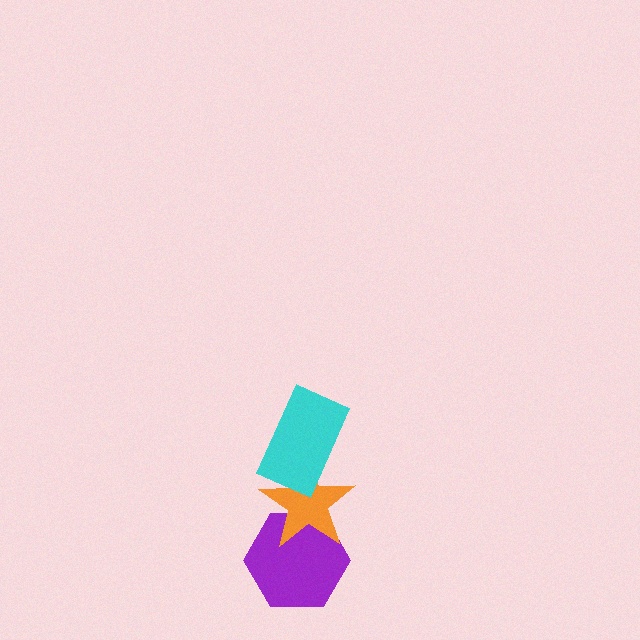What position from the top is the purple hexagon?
The purple hexagon is 3rd from the top.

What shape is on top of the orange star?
The cyan rectangle is on top of the orange star.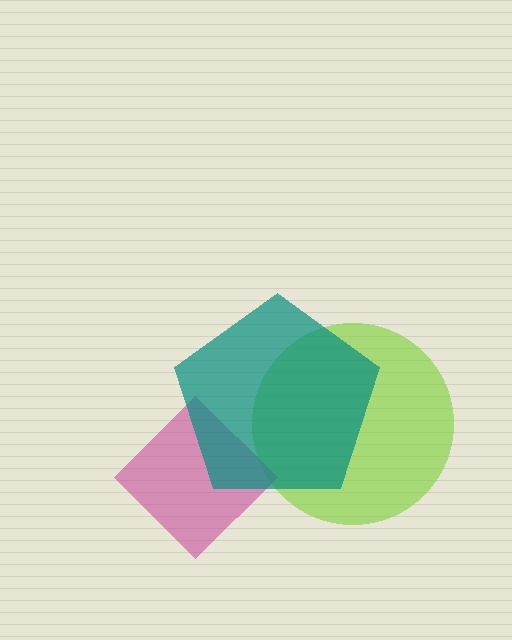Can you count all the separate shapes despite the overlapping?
Yes, there are 3 separate shapes.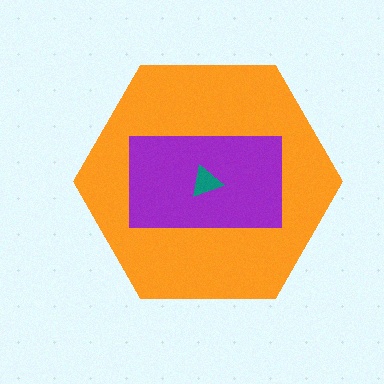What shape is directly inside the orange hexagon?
The purple rectangle.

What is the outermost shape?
The orange hexagon.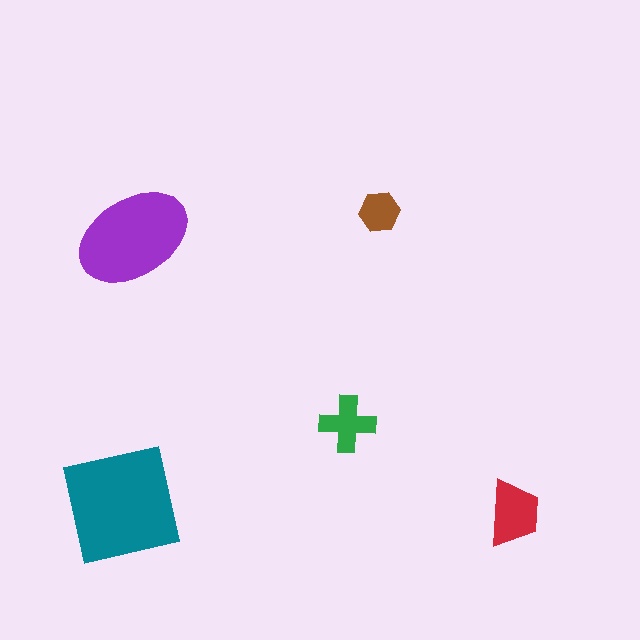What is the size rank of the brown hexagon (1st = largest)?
5th.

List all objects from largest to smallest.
The teal square, the purple ellipse, the red trapezoid, the green cross, the brown hexagon.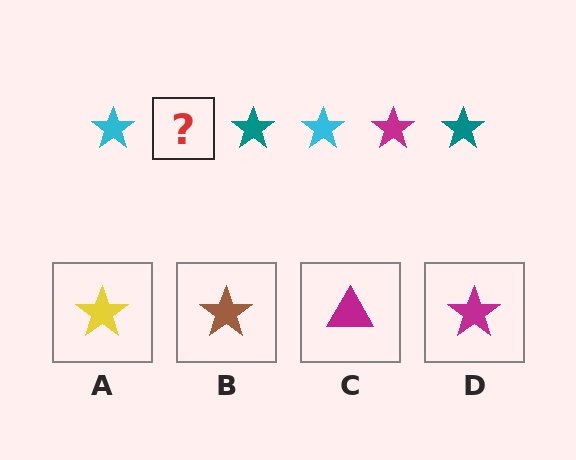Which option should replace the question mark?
Option D.